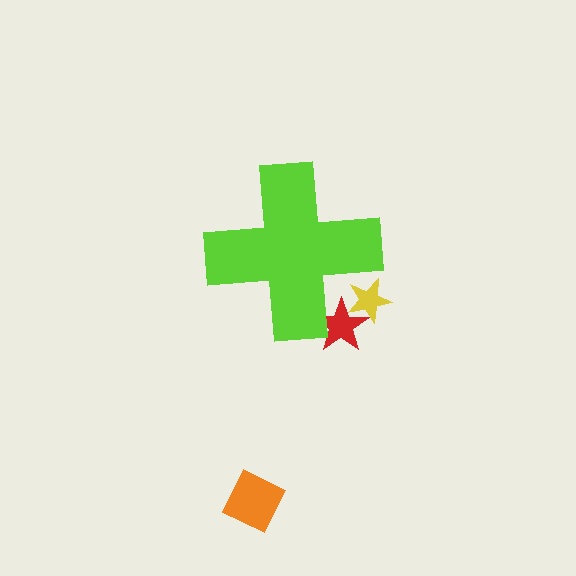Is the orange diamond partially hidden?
No, the orange diamond is fully visible.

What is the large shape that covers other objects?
A lime cross.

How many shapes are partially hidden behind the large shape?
2 shapes are partially hidden.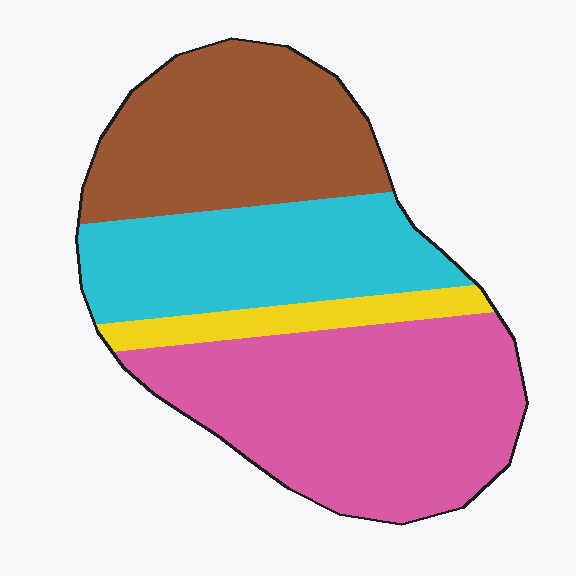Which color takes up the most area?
Pink, at roughly 40%.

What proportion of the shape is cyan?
Cyan takes up less than a quarter of the shape.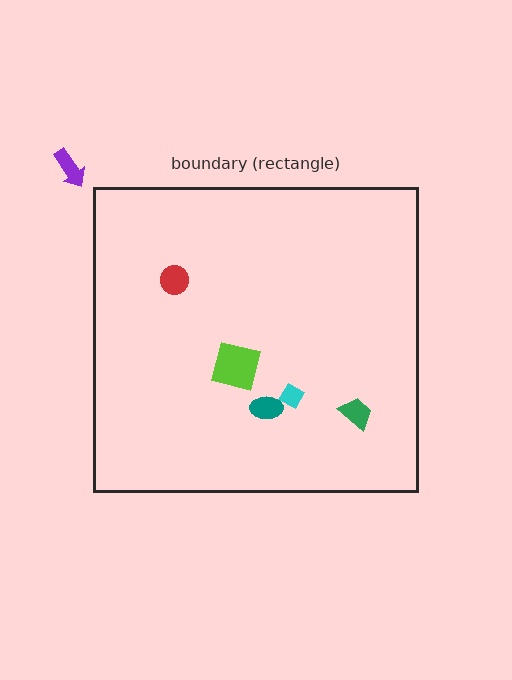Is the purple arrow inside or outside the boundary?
Outside.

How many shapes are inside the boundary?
5 inside, 1 outside.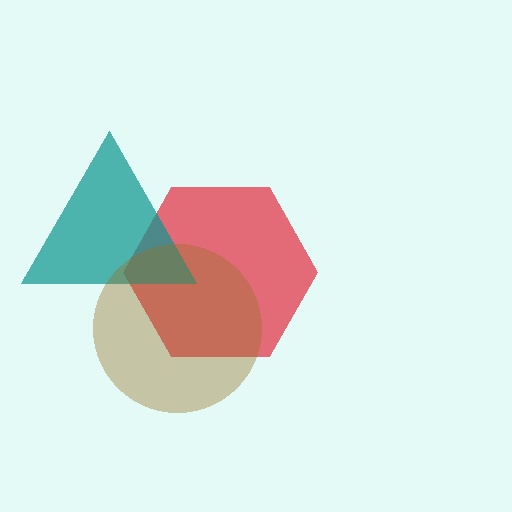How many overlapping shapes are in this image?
There are 3 overlapping shapes in the image.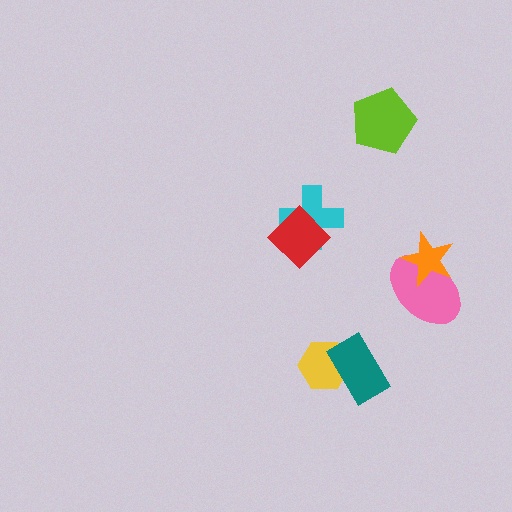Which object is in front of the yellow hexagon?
The teal rectangle is in front of the yellow hexagon.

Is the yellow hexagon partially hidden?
Yes, it is partially covered by another shape.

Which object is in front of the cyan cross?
The red diamond is in front of the cyan cross.